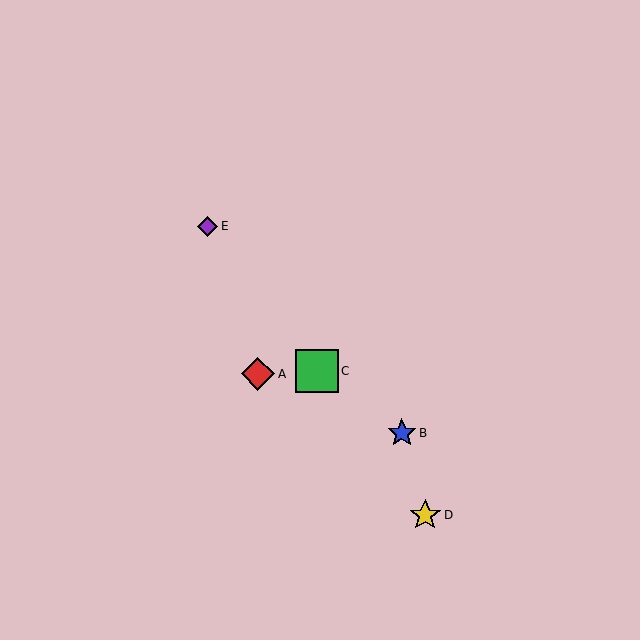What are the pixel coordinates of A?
Object A is at (258, 374).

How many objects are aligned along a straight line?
3 objects (C, D, E) are aligned along a straight line.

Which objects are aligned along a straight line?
Objects C, D, E are aligned along a straight line.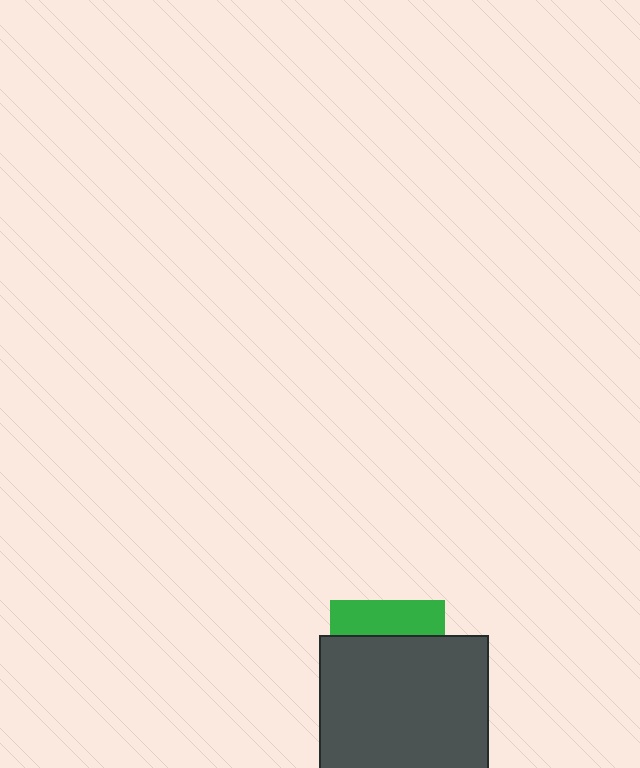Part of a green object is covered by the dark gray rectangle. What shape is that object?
It is a square.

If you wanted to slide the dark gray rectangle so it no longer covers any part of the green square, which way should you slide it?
Slide it down — that is the most direct way to separate the two shapes.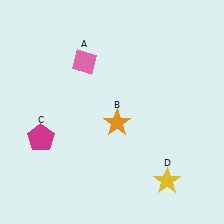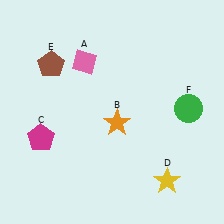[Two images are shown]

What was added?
A brown pentagon (E), a green circle (F) were added in Image 2.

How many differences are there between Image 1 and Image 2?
There are 2 differences between the two images.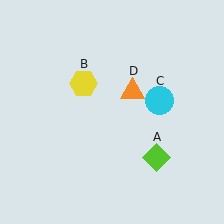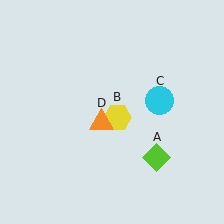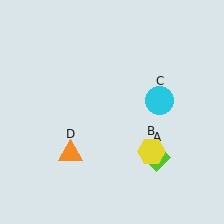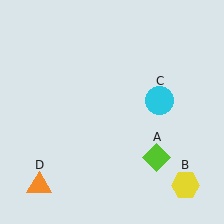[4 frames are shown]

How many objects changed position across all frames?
2 objects changed position: yellow hexagon (object B), orange triangle (object D).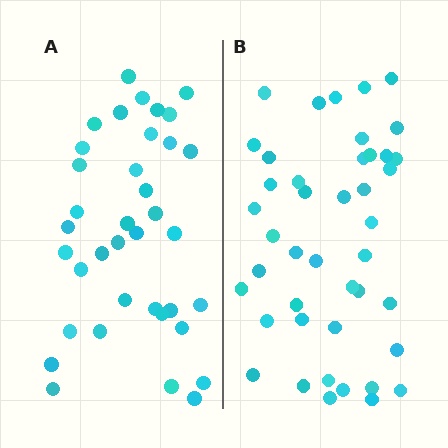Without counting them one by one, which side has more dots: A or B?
Region B (the right region) has more dots.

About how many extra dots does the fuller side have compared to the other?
Region B has about 6 more dots than region A.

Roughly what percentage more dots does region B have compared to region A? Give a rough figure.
About 15% more.